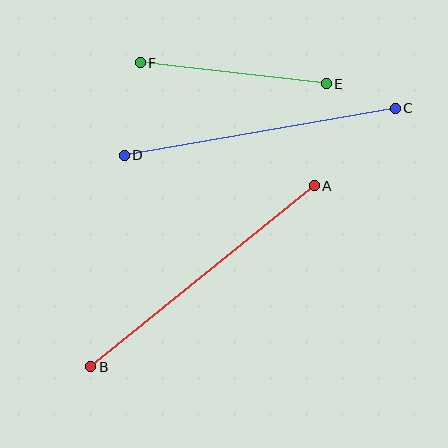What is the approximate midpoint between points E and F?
The midpoint is at approximately (233, 73) pixels.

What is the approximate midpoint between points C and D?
The midpoint is at approximately (260, 132) pixels.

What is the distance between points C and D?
The distance is approximately 275 pixels.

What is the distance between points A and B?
The distance is approximately 288 pixels.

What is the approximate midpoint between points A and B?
The midpoint is at approximately (203, 276) pixels.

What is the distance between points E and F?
The distance is approximately 187 pixels.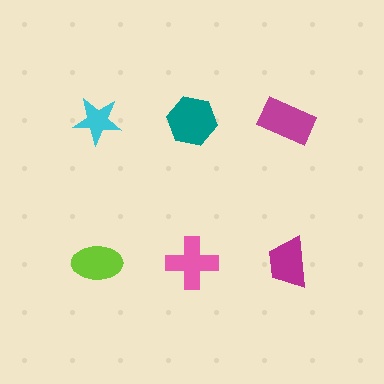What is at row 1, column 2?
A teal hexagon.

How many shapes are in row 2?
3 shapes.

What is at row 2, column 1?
A lime ellipse.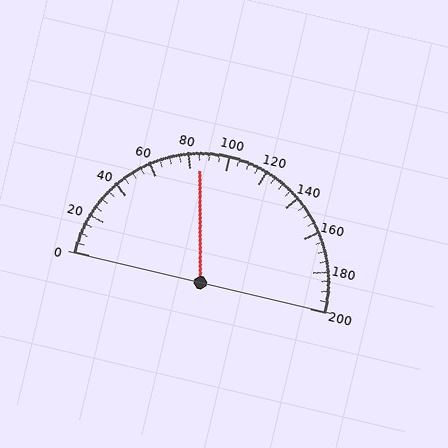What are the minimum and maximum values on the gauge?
The gauge ranges from 0 to 200.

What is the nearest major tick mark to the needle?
The nearest major tick mark is 80.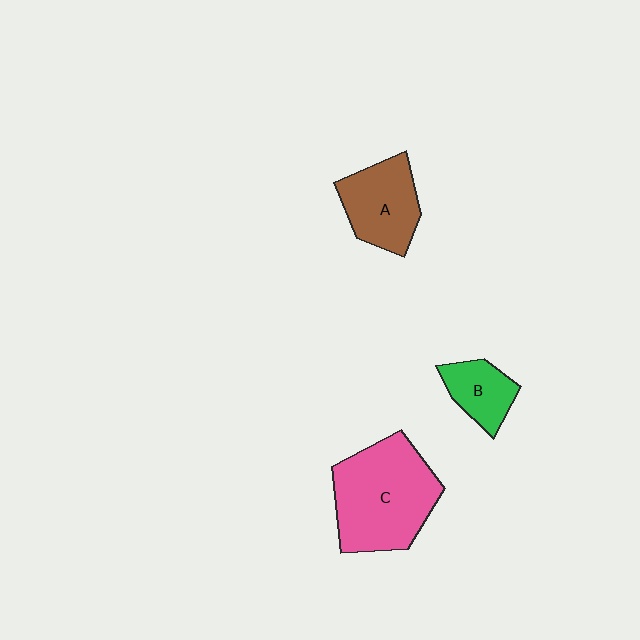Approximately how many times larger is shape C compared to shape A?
Approximately 1.7 times.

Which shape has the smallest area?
Shape B (green).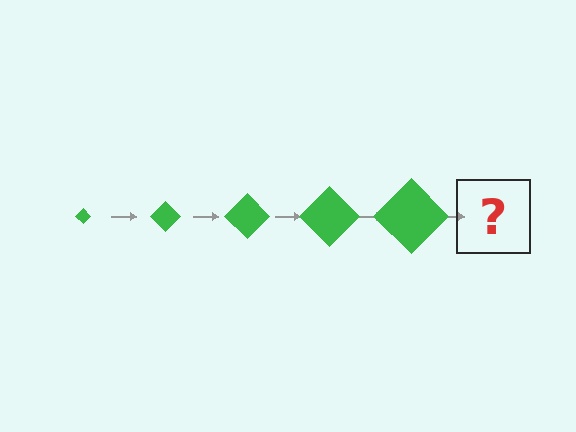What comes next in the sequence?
The next element should be a green diamond, larger than the previous one.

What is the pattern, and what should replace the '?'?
The pattern is that the diamond gets progressively larger each step. The '?' should be a green diamond, larger than the previous one.